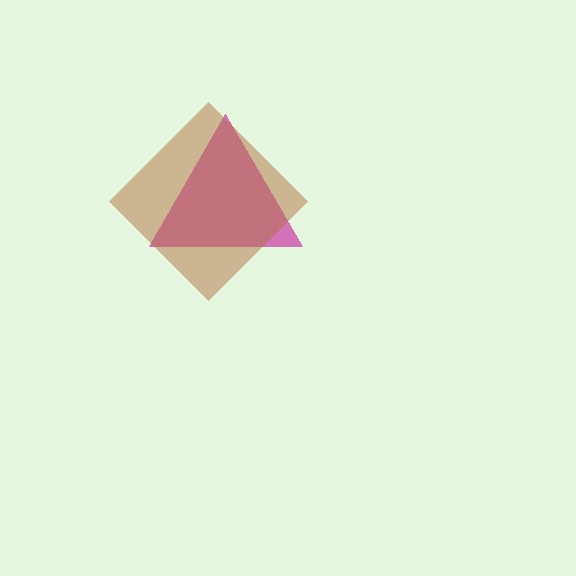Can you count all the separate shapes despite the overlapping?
Yes, there are 2 separate shapes.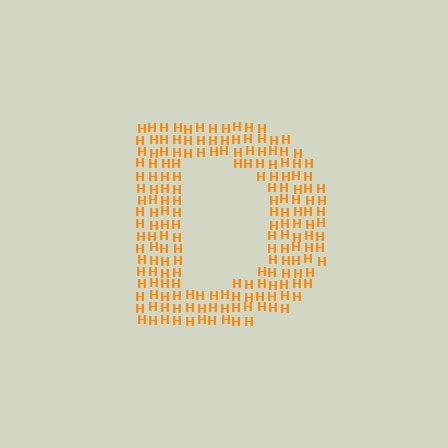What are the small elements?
The small elements are letter H's.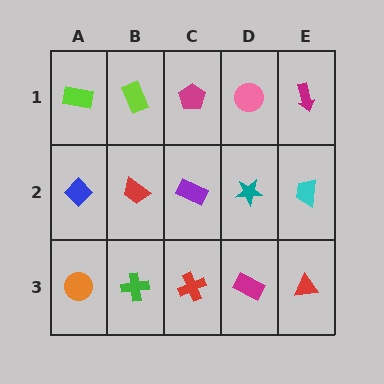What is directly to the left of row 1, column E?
A pink circle.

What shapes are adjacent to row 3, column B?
A red trapezoid (row 2, column B), an orange circle (row 3, column A), a red cross (row 3, column C).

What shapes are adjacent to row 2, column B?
A lime rectangle (row 1, column B), a green cross (row 3, column B), a blue diamond (row 2, column A), a purple rectangle (row 2, column C).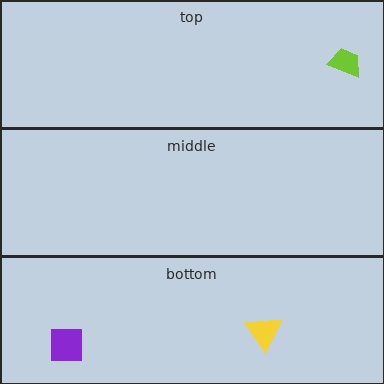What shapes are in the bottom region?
The purple square, the yellow triangle.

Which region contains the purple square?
The bottom region.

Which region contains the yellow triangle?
The bottom region.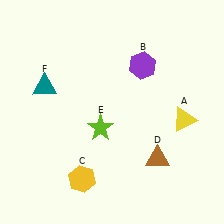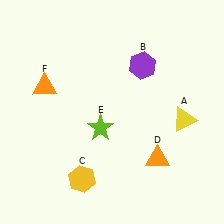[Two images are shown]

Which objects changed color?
D changed from brown to orange. F changed from teal to orange.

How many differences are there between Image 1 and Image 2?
There are 2 differences between the two images.